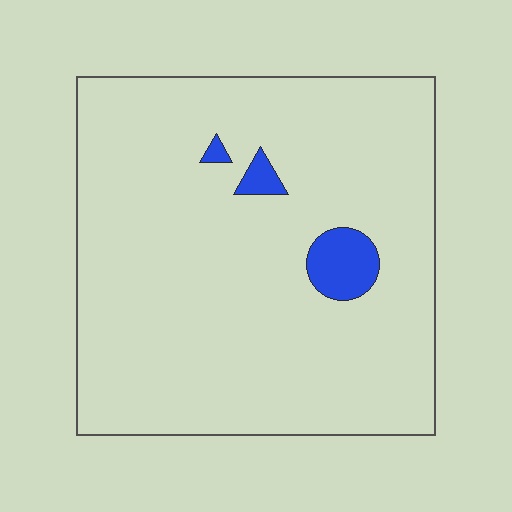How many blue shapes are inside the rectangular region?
3.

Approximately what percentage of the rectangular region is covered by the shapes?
Approximately 5%.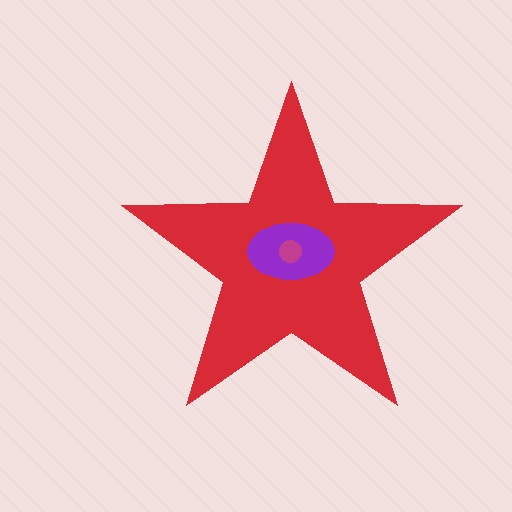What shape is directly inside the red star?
The purple ellipse.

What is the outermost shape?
The red star.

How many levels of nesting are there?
3.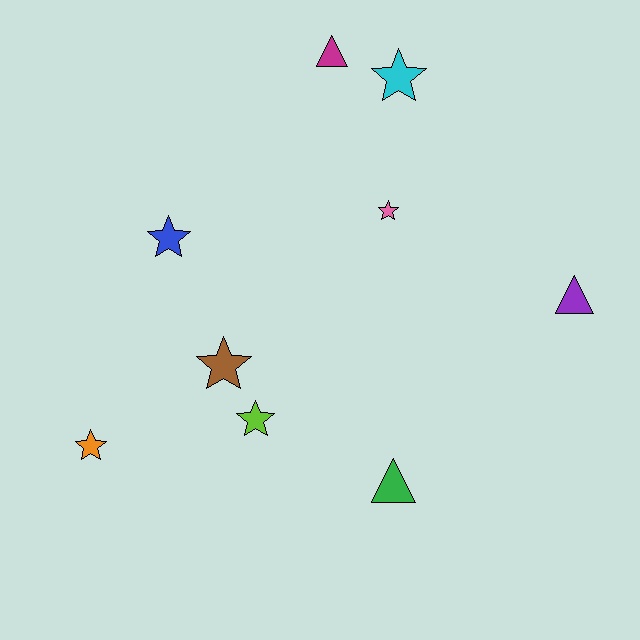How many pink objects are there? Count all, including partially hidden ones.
There is 1 pink object.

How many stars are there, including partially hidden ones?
There are 6 stars.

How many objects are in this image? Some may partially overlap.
There are 9 objects.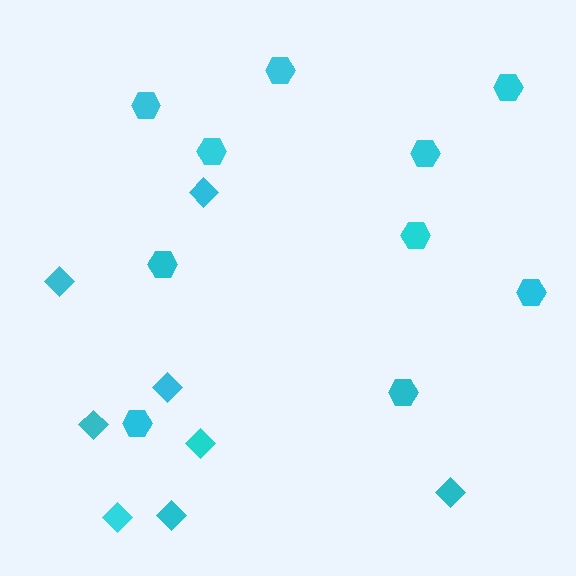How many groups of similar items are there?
There are 2 groups: one group of diamonds (8) and one group of hexagons (10).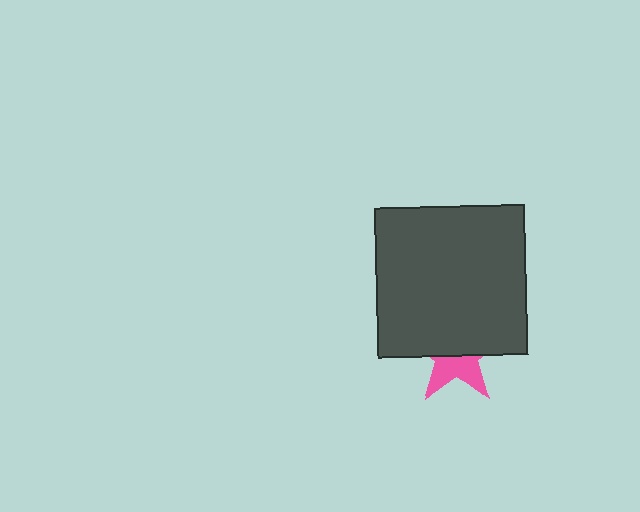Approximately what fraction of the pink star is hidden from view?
Roughly 57% of the pink star is hidden behind the dark gray rectangle.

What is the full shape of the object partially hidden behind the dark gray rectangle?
The partially hidden object is a pink star.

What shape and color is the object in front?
The object in front is a dark gray rectangle.